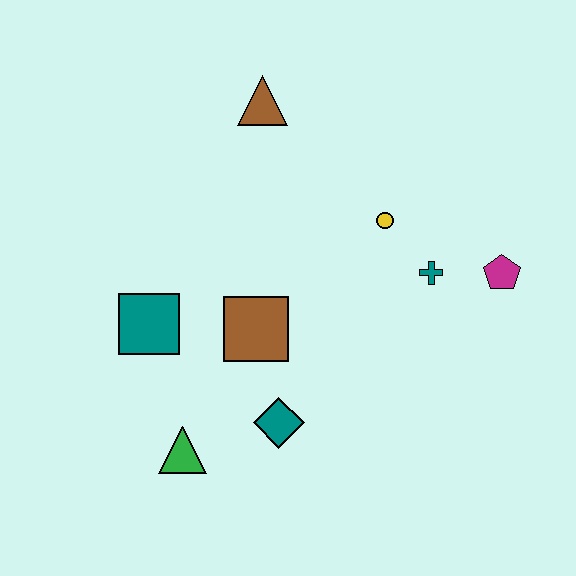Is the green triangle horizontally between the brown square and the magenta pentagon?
No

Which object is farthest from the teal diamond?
The brown triangle is farthest from the teal diamond.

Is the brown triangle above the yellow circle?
Yes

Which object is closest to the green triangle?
The teal diamond is closest to the green triangle.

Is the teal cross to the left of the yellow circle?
No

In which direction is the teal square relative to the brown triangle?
The teal square is below the brown triangle.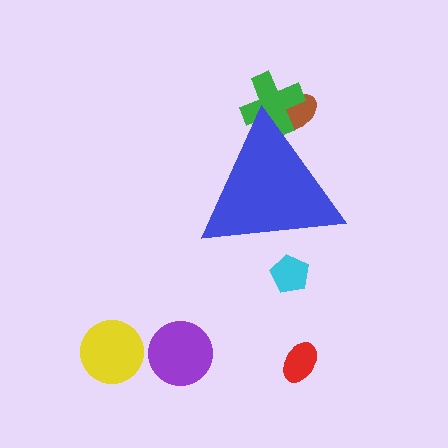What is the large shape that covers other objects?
A blue triangle.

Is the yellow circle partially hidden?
No, the yellow circle is fully visible.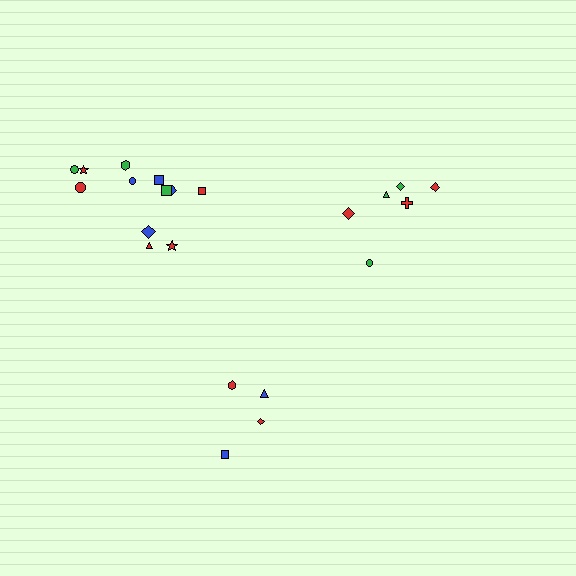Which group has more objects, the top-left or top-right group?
The top-left group.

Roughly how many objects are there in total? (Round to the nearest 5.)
Roughly 20 objects in total.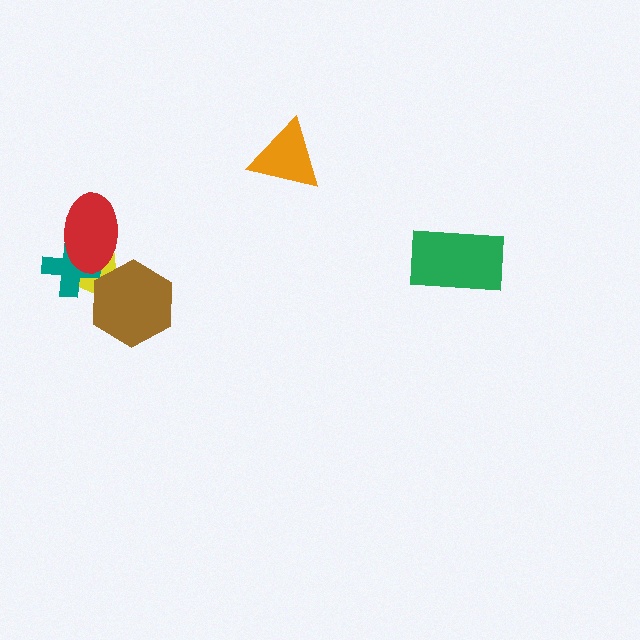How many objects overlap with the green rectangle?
0 objects overlap with the green rectangle.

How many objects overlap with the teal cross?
2 objects overlap with the teal cross.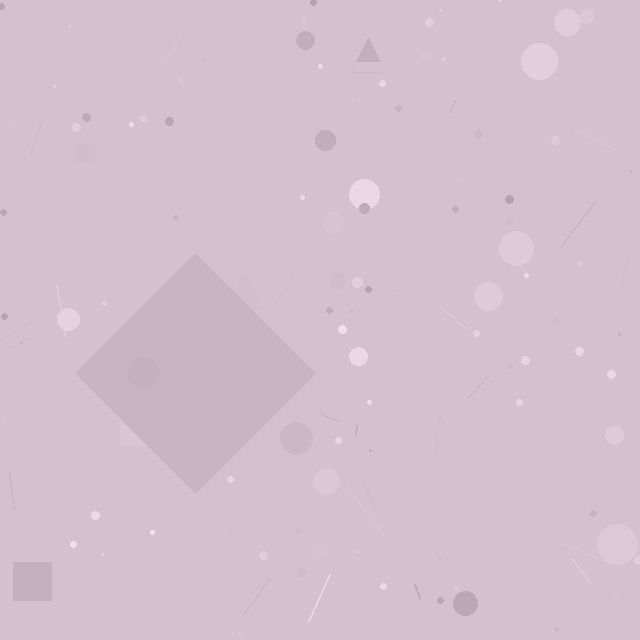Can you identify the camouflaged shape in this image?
The camouflaged shape is a diamond.